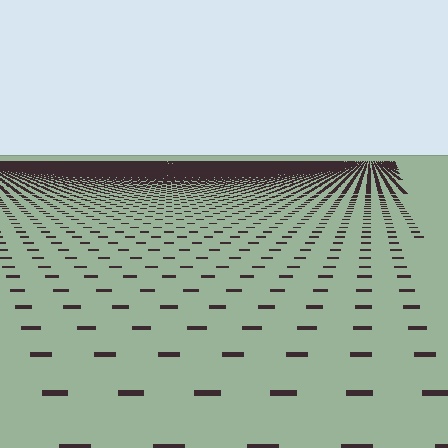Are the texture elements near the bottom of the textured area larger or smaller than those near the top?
Larger. Near the bottom, elements are closer to the viewer and appear at a bigger on-screen size.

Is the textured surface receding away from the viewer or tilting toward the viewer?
The surface is receding away from the viewer. Texture elements get smaller and denser toward the top.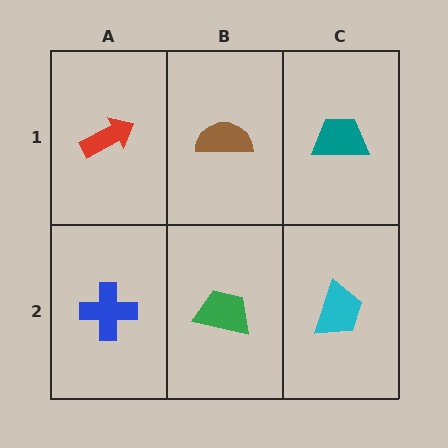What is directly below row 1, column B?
A green trapezoid.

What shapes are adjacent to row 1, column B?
A green trapezoid (row 2, column B), a red arrow (row 1, column A), a teal trapezoid (row 1, column C).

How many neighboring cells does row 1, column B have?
3.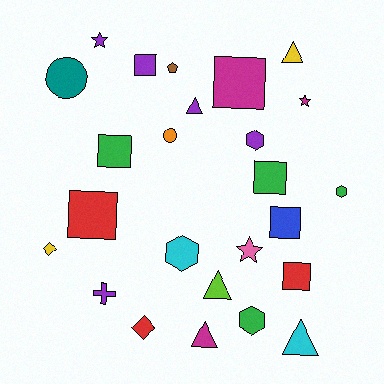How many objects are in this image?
There are 25 objects.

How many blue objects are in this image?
There is 1 blue object.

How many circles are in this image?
There are 2 circles.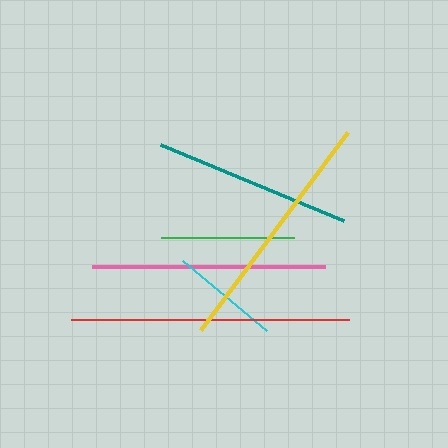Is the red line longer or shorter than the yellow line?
The red line is longer than the yellow line.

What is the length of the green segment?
The green segment is approximately 133 pixels long.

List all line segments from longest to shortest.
From longest to shortest: red, yellow, pink, teal, green, cyan.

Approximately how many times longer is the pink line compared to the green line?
The pink line is approximately 1.8 times the length of the green line.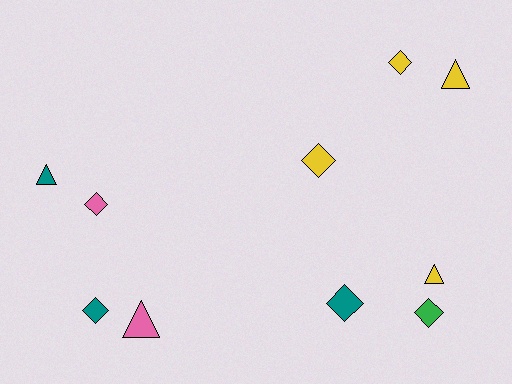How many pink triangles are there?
There is 1 pink triangle.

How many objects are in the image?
There are 10 objects.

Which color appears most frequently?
Yellow, with 4 objects.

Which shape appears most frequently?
Diamond, with 6 objects.